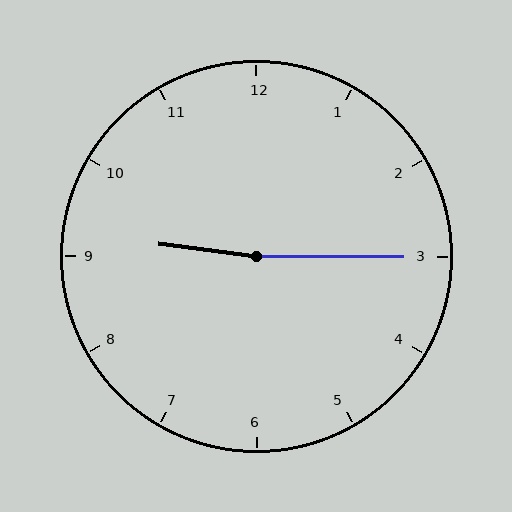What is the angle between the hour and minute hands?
Approximately 172 degrees.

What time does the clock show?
9:15.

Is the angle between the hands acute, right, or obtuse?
It is obtuse.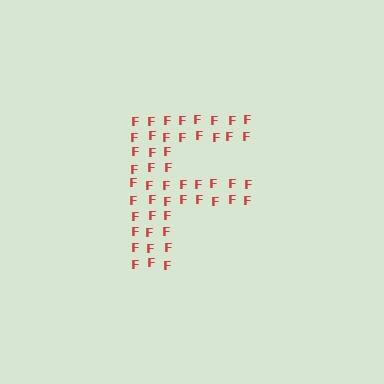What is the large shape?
The large shape is the letter F.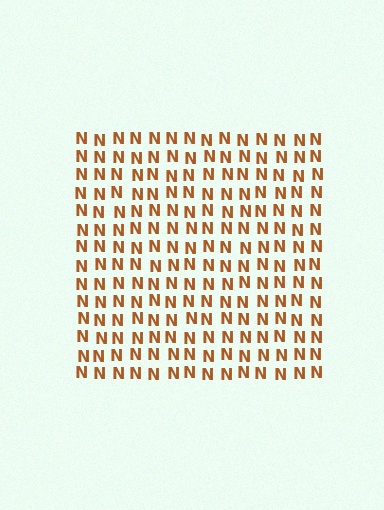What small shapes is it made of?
It is made of small letter N's.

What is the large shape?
The large shape is a square.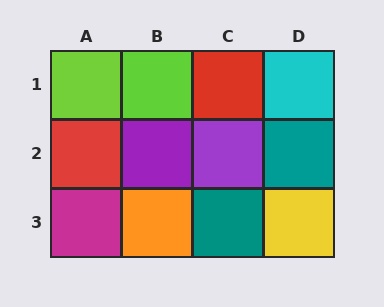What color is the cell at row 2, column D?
Teal.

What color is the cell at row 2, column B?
Purple.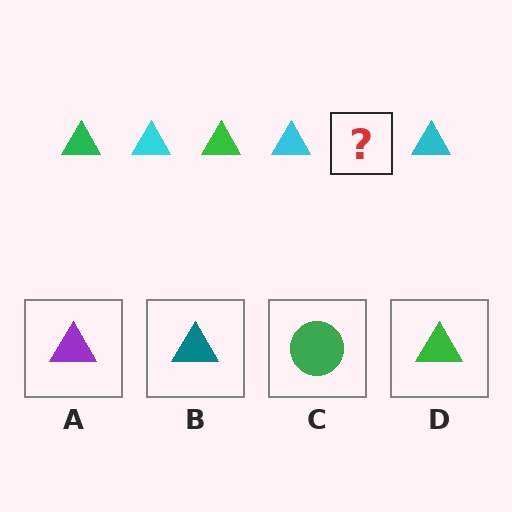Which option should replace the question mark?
Option D.